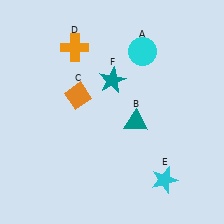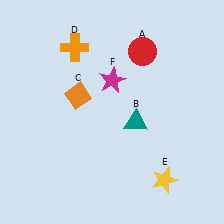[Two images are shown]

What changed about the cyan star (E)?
In Image 1, E is cyan. In Image 2, it changed to yellow.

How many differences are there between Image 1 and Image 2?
There are 3 differences between the two images.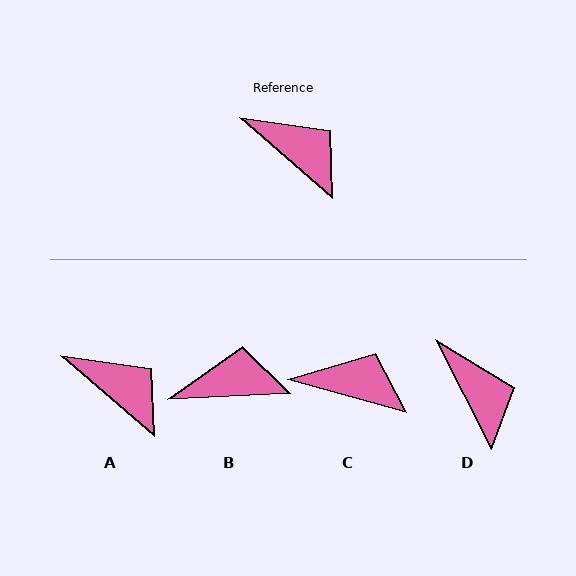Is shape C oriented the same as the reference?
No, it is off by about 25 degrees.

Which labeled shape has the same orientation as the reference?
A.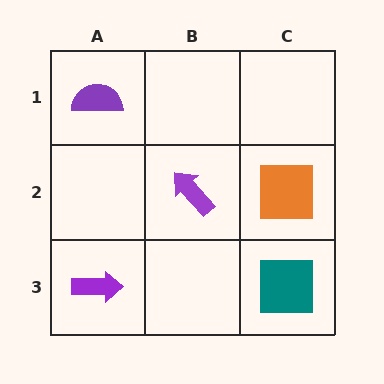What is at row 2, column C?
An orange square.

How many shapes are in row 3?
2 shapes.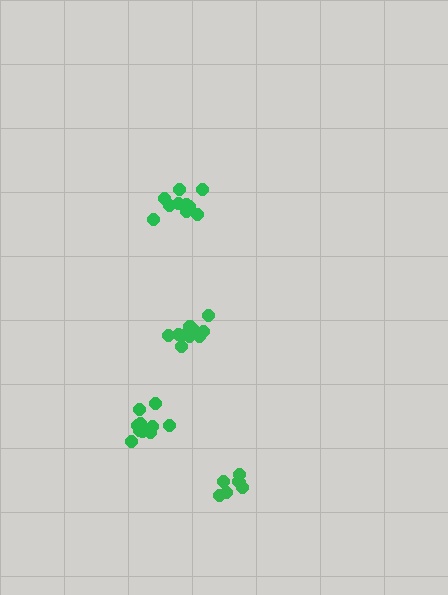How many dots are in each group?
Group 1: 13 dots, Group 2: 10 dots, Group 3: 7 dots, Group 4: 13 dots (43 total).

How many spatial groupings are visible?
There are 4 spatial groupings.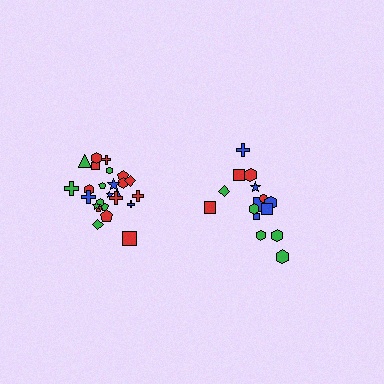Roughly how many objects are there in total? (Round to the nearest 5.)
Roughly 40 objects in total.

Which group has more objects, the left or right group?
The left group.